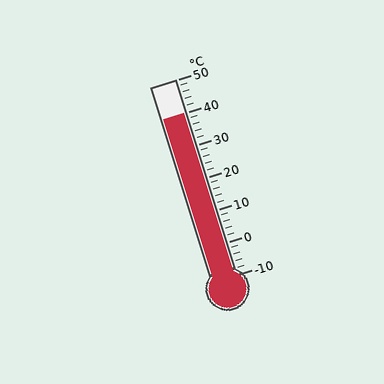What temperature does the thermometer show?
The thermometer shows approximately 40°C.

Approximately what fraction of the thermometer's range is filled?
The thermometer is filled to approximately 85% of its range.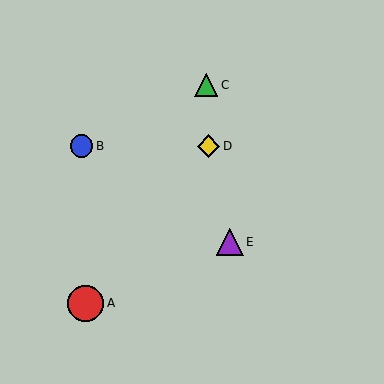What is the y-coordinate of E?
Object E is at y≈242.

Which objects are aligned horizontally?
Objects B, D are aligned horizontally.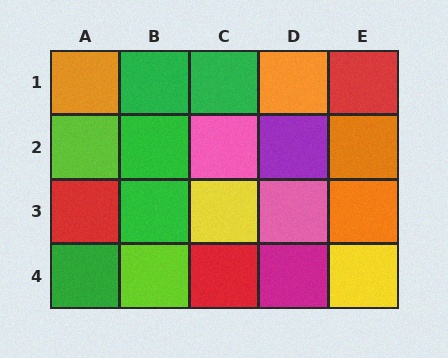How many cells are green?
5 cells are green.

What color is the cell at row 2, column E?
Orange.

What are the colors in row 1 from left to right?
Orange, green, green, orange, red.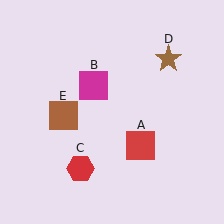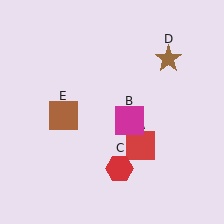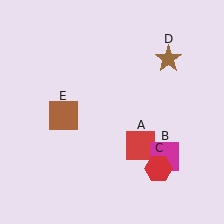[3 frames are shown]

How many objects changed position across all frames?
2 objects changed position: magenta square (object B), red hexagon (object C).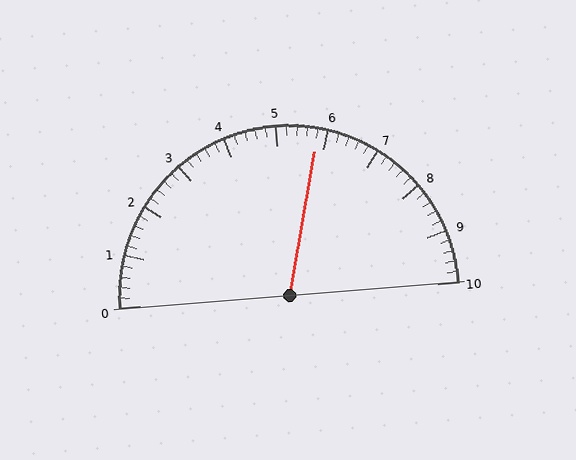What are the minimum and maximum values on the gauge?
The gauge ranges from 0 to 10.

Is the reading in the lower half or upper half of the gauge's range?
The reading is in the upper half of the range (0 to 10).